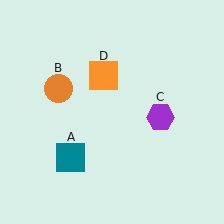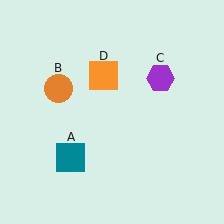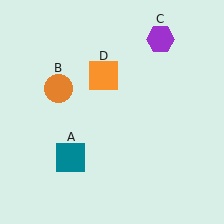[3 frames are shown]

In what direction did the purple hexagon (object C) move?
The purple hexagon (object C) moved up.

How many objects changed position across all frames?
1 object changed position: purple hexagon (object C).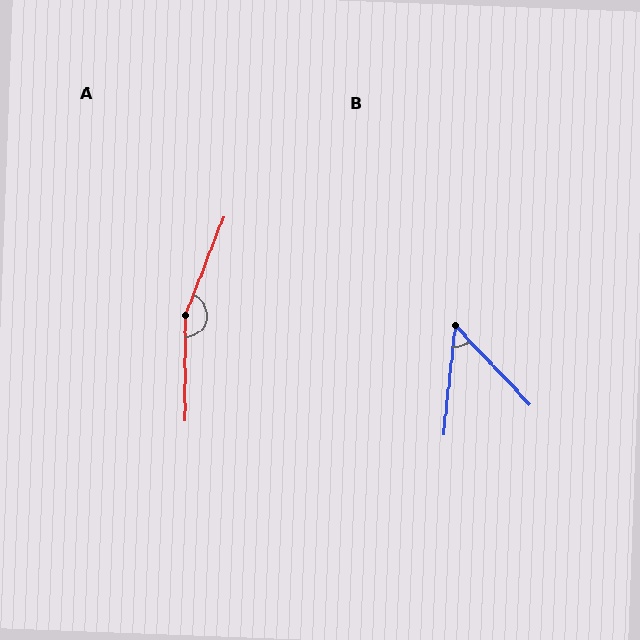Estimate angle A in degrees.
Approximately 159 degrees.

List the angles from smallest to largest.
B (49°), A (159°).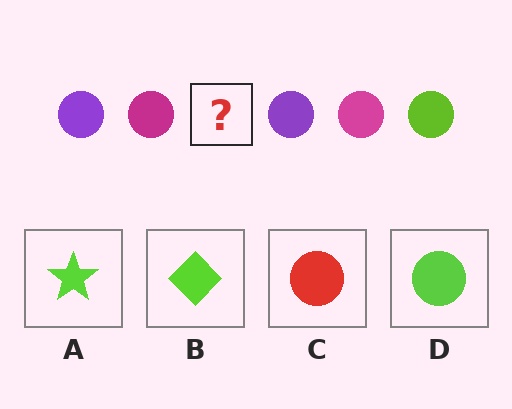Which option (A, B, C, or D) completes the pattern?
D.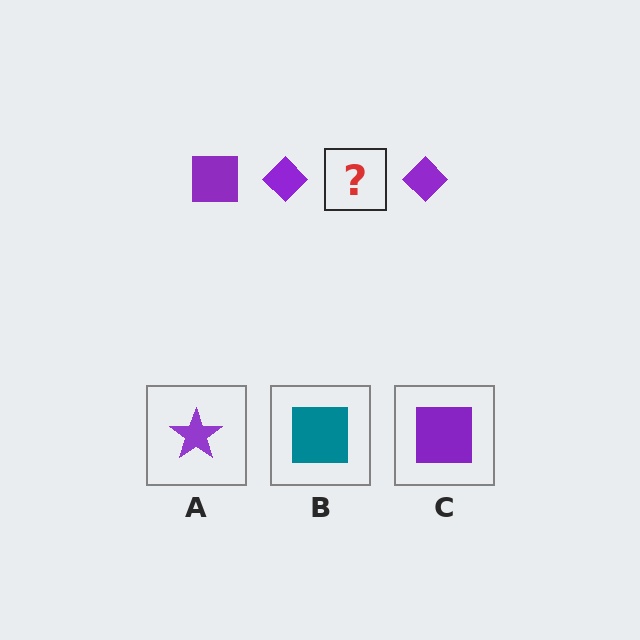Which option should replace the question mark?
Option C.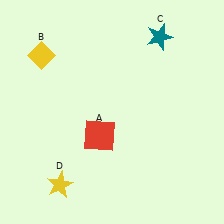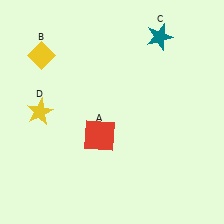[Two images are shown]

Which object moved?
The yellow star (D) moved up.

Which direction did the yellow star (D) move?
The yellow star (D) moved up.